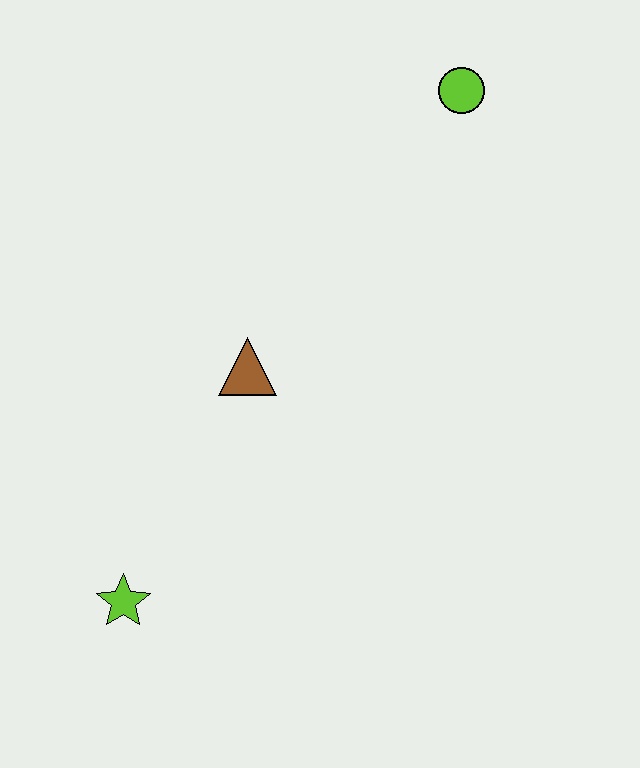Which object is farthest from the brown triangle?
The lime circle is farthest from the brown triangle.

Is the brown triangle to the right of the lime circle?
No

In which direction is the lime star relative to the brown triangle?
The lime star is below the brown triangle.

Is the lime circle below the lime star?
No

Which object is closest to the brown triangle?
The lime star is closest to the brown triangle.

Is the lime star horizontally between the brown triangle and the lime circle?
No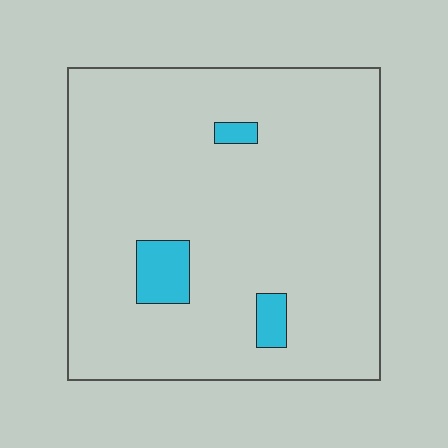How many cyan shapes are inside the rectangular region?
3.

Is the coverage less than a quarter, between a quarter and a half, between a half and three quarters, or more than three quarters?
Less than a quarter.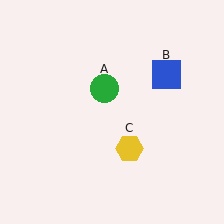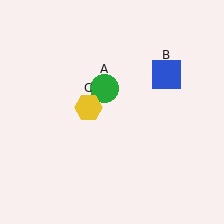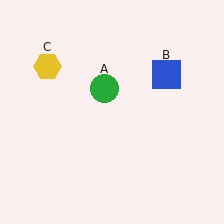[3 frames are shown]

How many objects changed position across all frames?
1 object changed position: yellow hexagon (object C).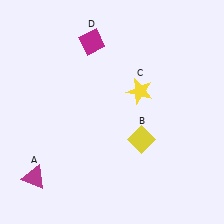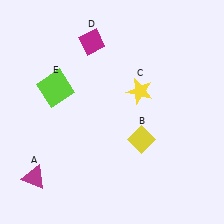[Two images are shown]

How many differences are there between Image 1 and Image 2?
There is 1 difference between the two images.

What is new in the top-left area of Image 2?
A lime square (E) was added in the top-left area of Image 2.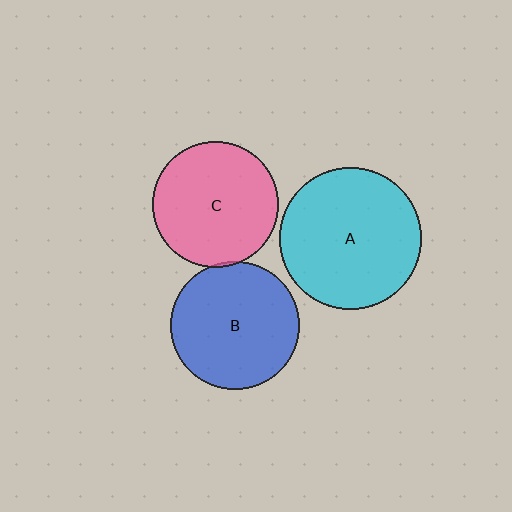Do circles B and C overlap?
Yes.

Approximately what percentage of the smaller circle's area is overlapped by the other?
Approximately 5%.